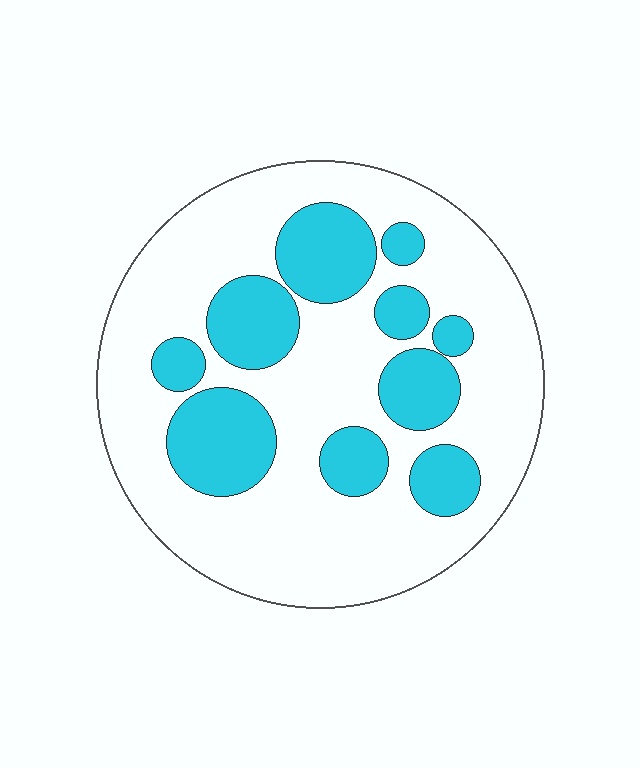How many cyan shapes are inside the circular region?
10.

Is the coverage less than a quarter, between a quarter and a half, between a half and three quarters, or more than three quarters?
Between a quarter and a half.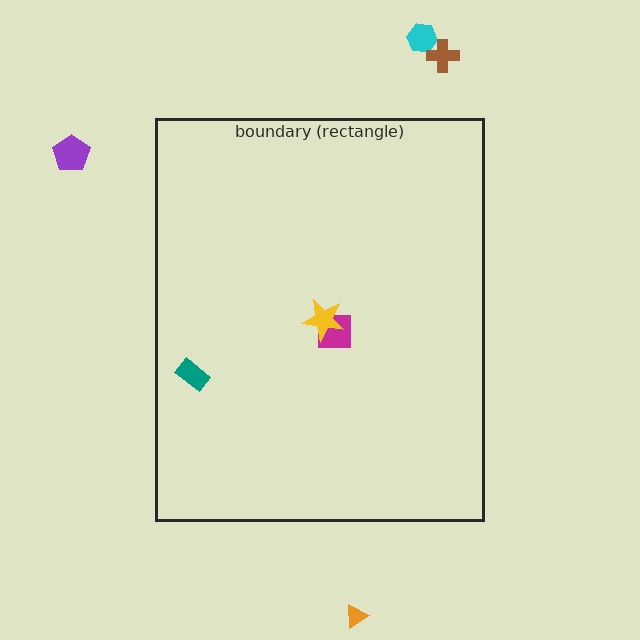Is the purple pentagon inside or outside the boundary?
Outside.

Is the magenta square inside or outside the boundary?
Inside.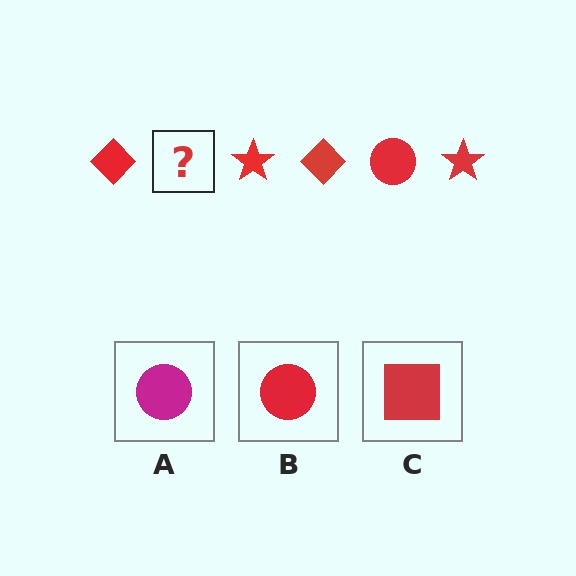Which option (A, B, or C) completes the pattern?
B.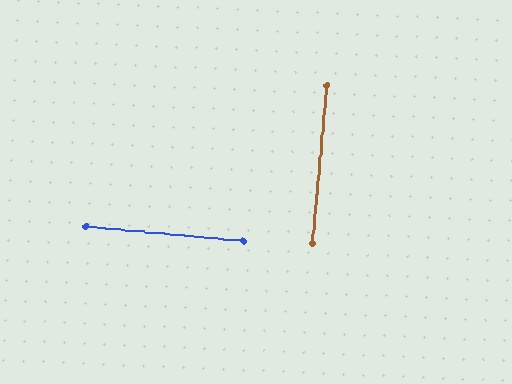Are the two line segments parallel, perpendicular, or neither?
Perpendicular — they meet at approximately 90°.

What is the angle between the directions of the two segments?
Approximately 90 degrees.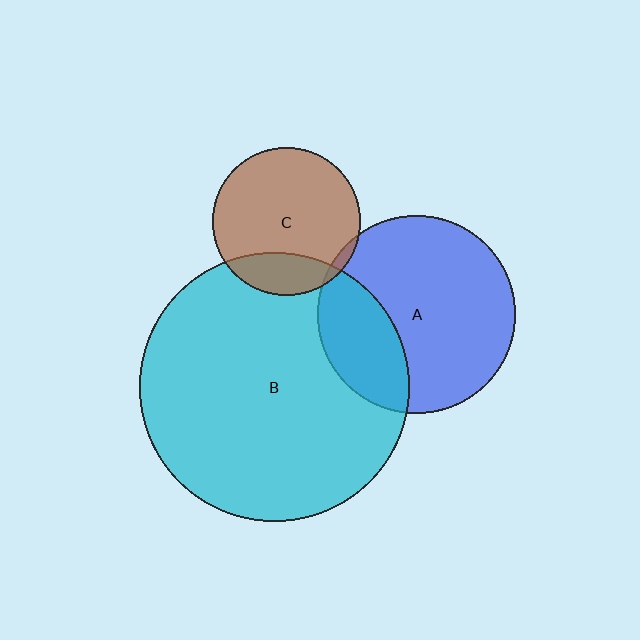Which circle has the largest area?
Circle B (cyan).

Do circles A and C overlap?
Yes.